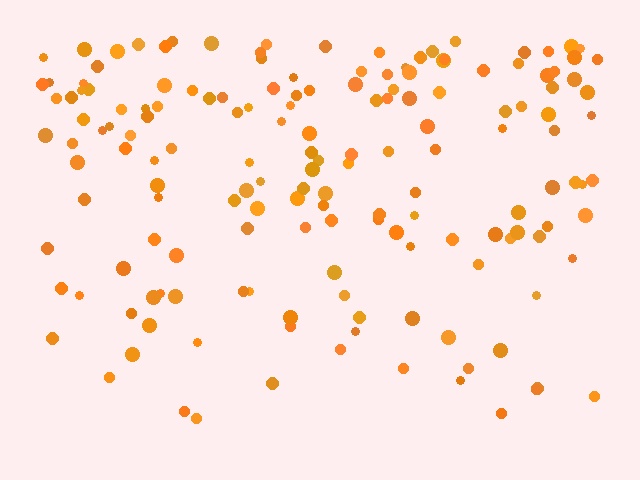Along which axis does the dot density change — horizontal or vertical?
Vertical.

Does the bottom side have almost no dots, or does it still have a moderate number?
Still a moderate number, just noticeably fewer than the top.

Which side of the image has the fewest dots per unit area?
The bottom.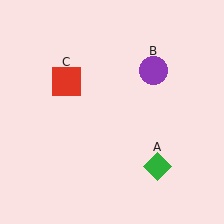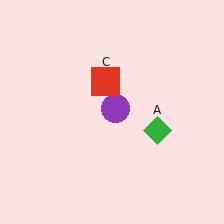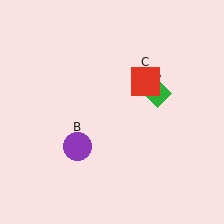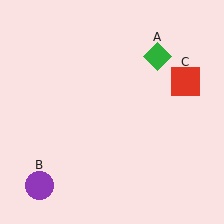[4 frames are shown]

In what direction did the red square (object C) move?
The red square (object C) moved right.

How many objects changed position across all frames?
3 objects changed position: green diamond (object A), purple circle (object B), red square (object C).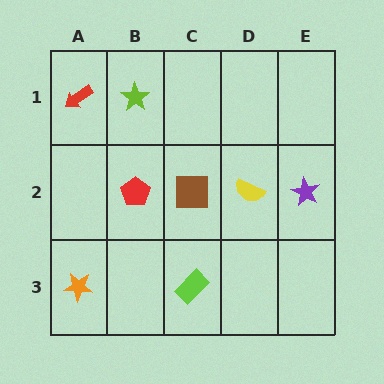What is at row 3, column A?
An orange star.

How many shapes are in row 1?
2 shapes.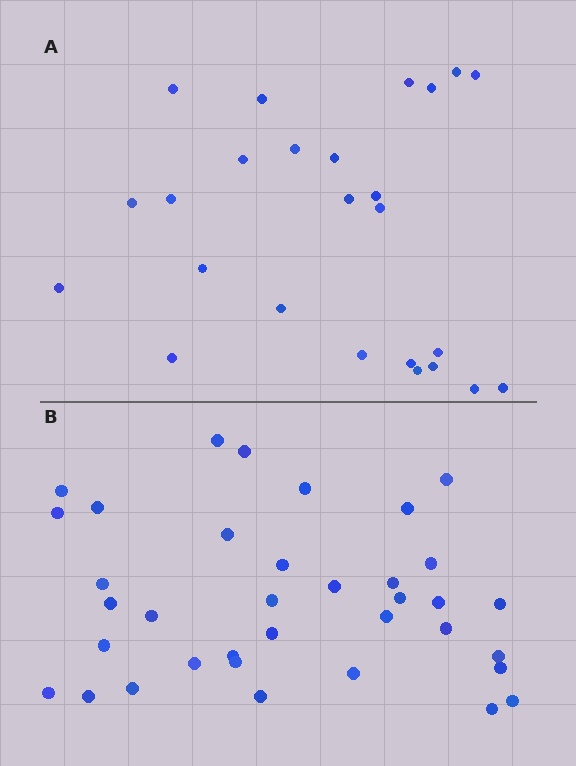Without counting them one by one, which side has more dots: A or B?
Region B (the bottom region) has more dots.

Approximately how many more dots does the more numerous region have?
Region B has roughly 12 or so more dots than region A.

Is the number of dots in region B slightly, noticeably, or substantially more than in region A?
Region B has noticeably more, but not dramatically so. The ratio is roughly 1.4 to 1.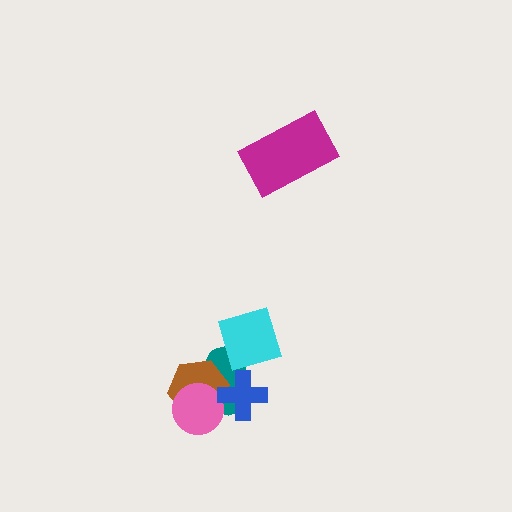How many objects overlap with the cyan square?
1 object overlaps with the cyan square.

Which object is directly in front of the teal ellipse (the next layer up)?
The brown hexagon is directly in front of the teal ellipse.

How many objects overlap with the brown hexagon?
3 objects overlap with the brown hexagon.